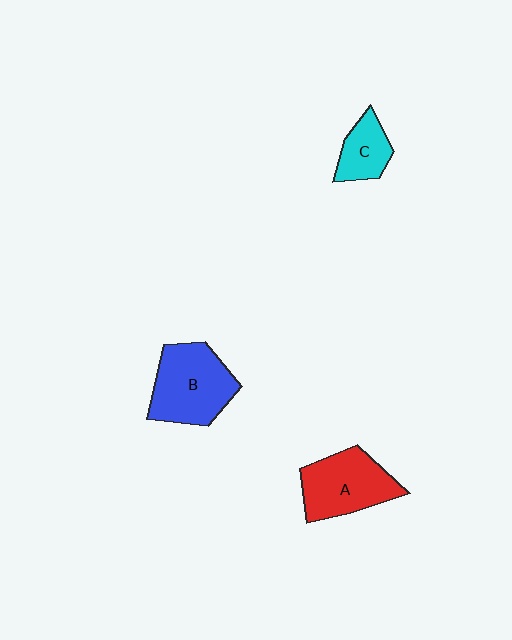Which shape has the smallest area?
Shape C (cyan).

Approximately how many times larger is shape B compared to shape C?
Approximately 2.0 times.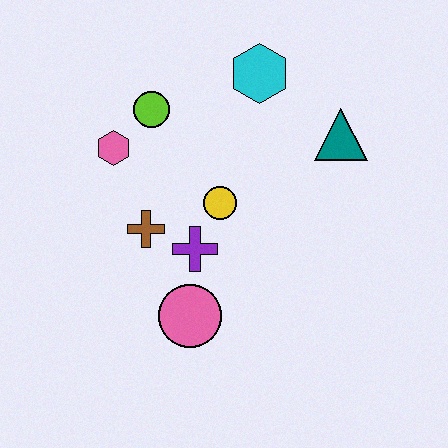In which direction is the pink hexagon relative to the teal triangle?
The pink hexagon is to the left of the teal triangle.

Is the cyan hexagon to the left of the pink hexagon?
No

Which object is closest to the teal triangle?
The cyan hexagon is closest to the teal triangle.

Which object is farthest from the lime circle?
The pink circle is farthest from the lime circle.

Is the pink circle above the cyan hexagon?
No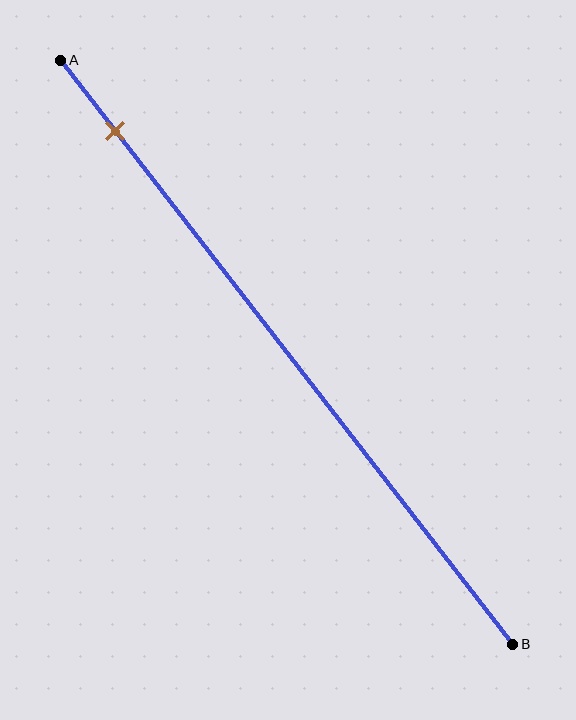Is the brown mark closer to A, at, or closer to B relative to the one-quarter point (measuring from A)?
The brown mark is closer to point A than the one-quarter point of segment AB.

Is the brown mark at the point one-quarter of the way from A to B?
No, the mark is at about 10% from A, not at the 25% one-quarter point.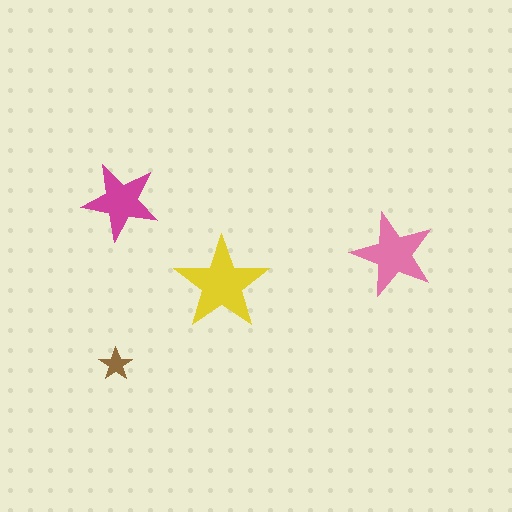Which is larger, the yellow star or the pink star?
The yellow one.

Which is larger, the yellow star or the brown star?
The yellow one.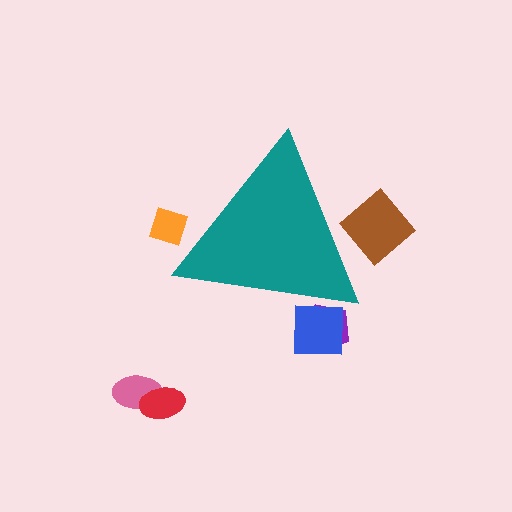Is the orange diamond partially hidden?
Yes, the orange diamond is partially hidden behind the teal triangle.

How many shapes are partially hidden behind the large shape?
4 shapes are partially hidden.